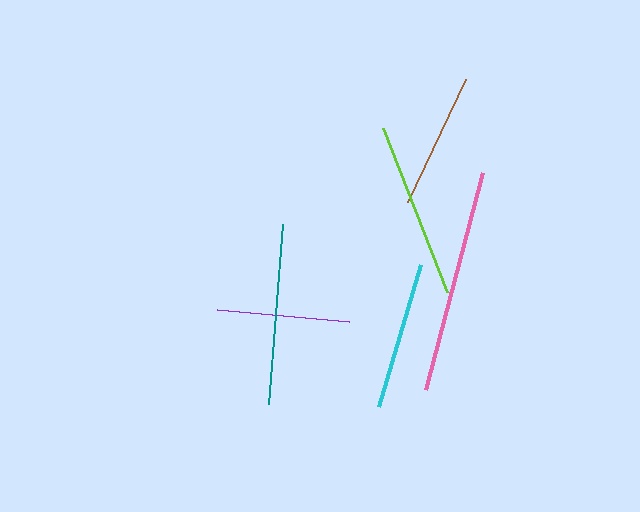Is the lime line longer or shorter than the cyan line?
The lime line is longer than the cyan line.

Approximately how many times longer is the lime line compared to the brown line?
The lime line is approximately 1.3 times the length of the brown line.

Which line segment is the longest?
The pink line is the longest at approximately 224 pixels.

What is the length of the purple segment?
The purple segment is approximately 132 pixels long.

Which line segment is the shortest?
The purple line is the shortest at approximately 132 pixels.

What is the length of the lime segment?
The lime segment is approximately 176 pixels long.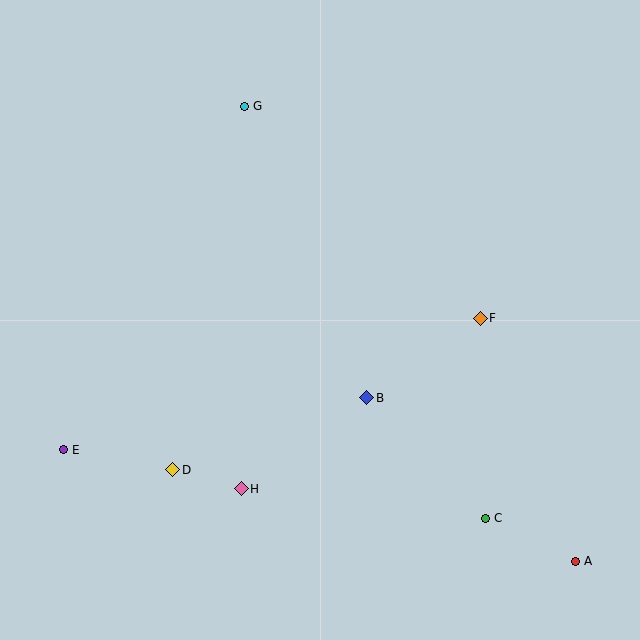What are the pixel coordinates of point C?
Point C is at (485, 518).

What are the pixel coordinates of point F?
Point F is at (480, 318).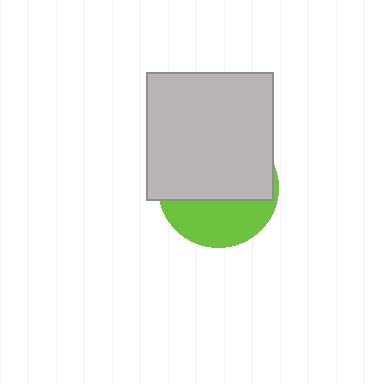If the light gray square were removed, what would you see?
You would see the complete lime circle.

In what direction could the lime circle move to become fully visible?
The lime circle could move down. That would shift it out from behind the light gray square entirely.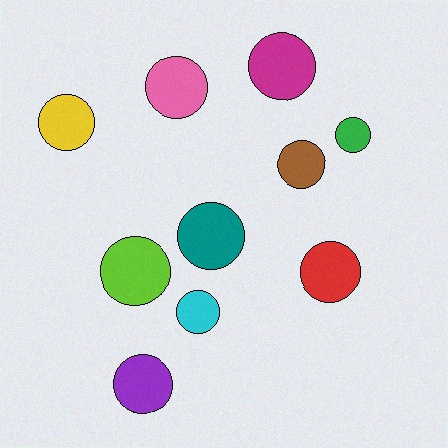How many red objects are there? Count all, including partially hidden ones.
There is 1 red object.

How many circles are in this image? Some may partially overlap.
There are 10 circles.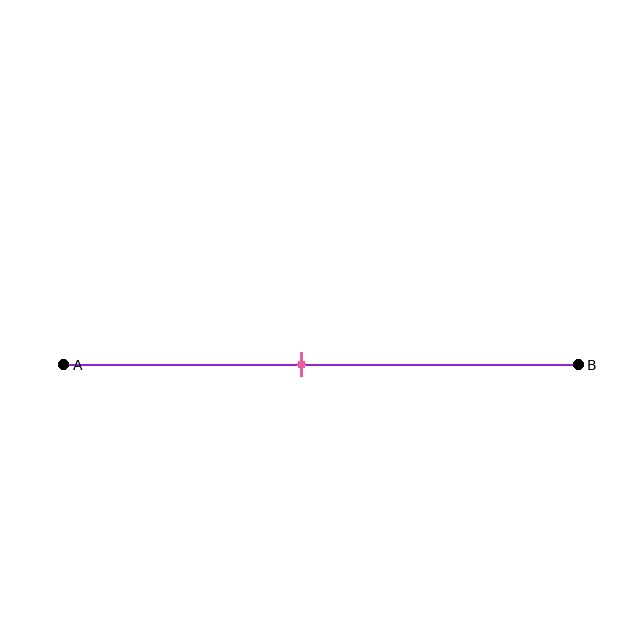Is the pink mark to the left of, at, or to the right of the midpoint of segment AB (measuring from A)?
The pink mark is to the left of the midpoint of segment AB.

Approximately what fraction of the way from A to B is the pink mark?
The pink mark is approximately 45% of the way from A to B.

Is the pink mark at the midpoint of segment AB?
No, the mark is at about 45% from A, not at the 50% midpoint.